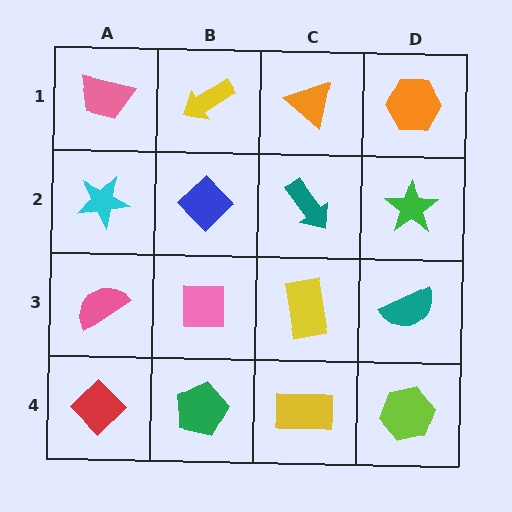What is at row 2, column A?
A cyan star.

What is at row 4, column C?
A yellow rectangle.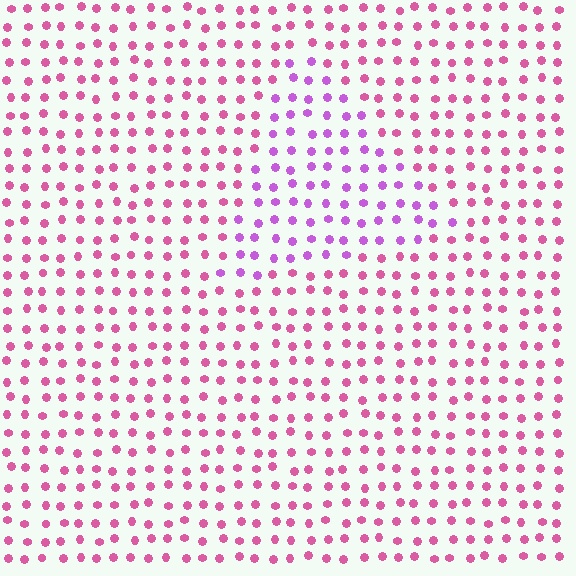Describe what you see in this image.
The image is filled with small pink elements in a uniform arrangement. A triangle-shaped region is visible where the elements are tinted to a slightly different hue, forming a subtle color boundary.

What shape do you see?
I see a triangle.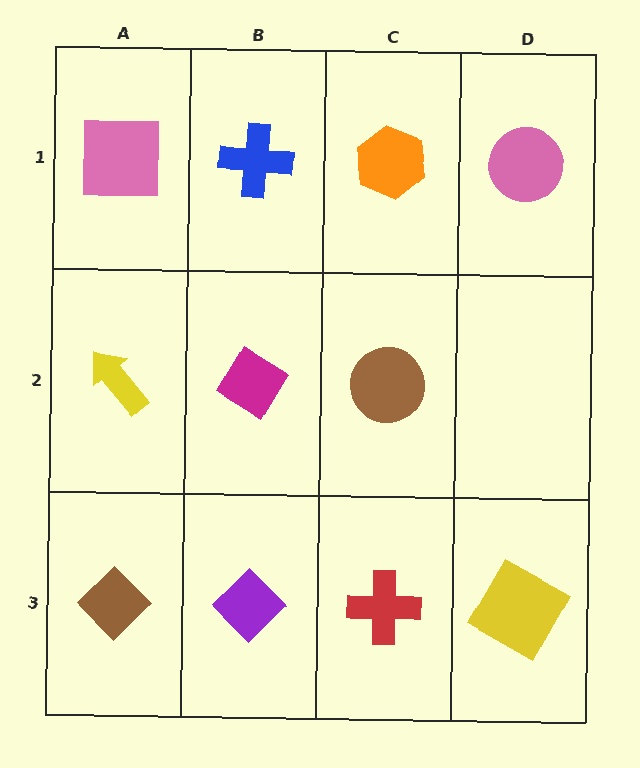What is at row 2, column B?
A magenta diamond.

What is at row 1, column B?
A blue cross.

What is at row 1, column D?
A pink circle.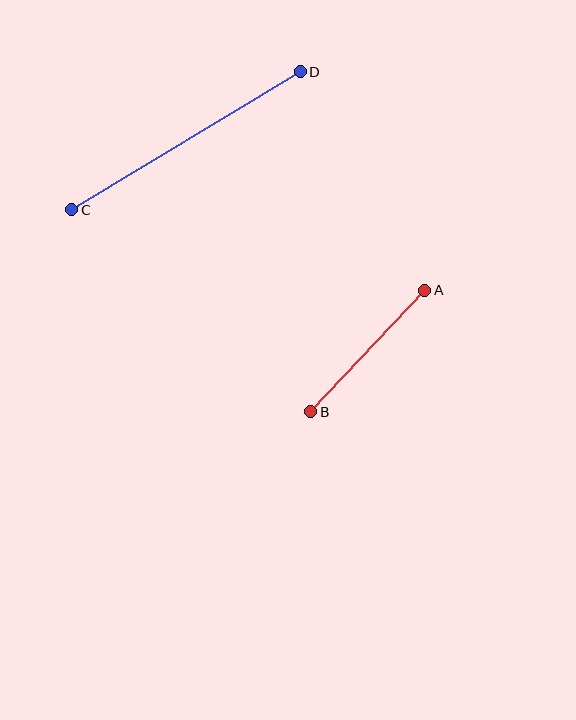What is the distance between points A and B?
The distance is approximately 167 pixels.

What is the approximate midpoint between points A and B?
The midpoint is at approximately (368, 351) pixels.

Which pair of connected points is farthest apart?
Points C and D are farthest apart.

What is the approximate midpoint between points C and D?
The midpoint is at approximately (186, 141) pixels.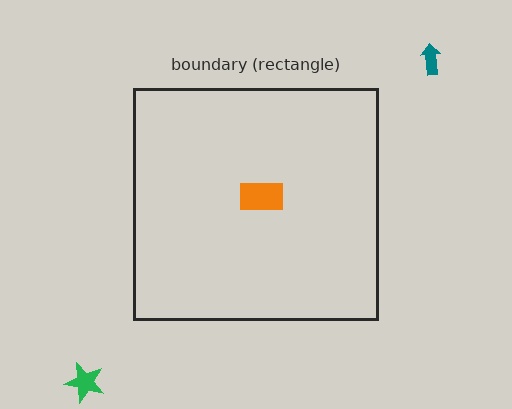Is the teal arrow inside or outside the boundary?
Outside.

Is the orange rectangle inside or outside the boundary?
Inside.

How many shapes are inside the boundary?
1 inside, 2 outside.